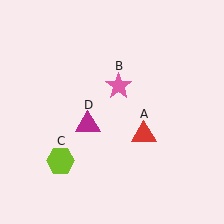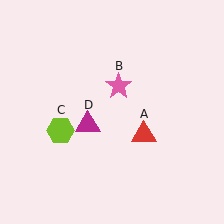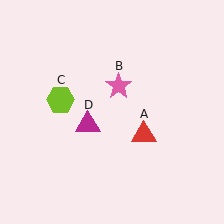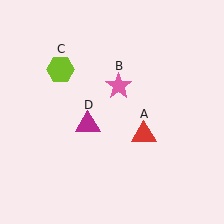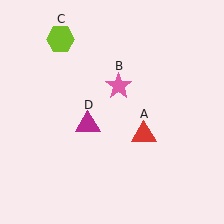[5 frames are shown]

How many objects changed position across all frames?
1 object changed position: lime hexagon (object C).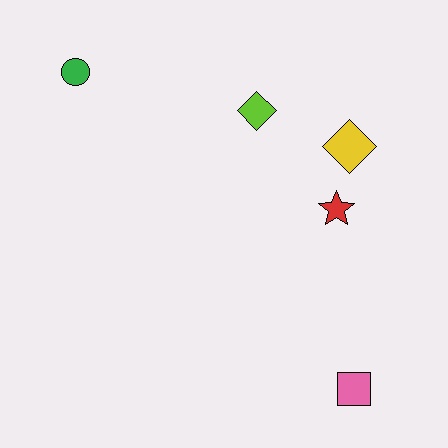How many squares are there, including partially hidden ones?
There is 1 square.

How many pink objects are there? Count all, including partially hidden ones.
There is 1 pink object.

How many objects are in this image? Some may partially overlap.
There are 5 objects.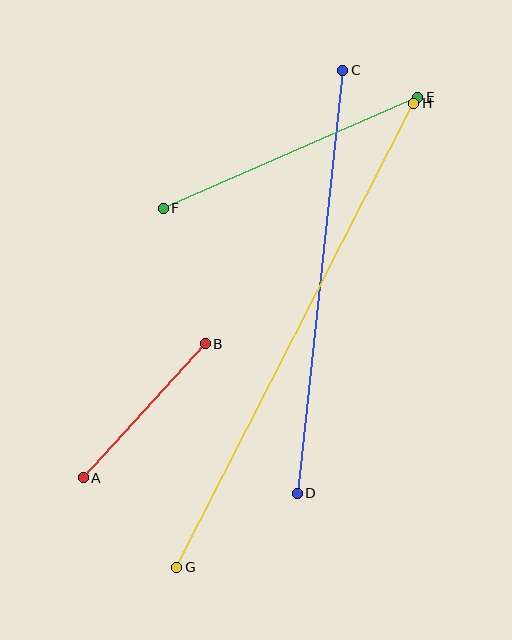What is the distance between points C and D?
The distance is approximately 426 pixels.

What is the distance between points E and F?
The distance is approximately 277 pixels.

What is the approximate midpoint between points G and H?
The midpoint is at approximately (295, 335) pixels.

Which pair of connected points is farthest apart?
Points G and H are farthest apart.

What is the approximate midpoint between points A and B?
The midpoint is at approximately (144, 411) pixels.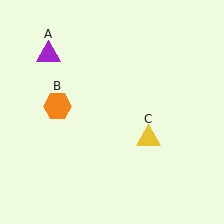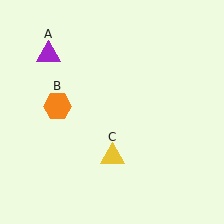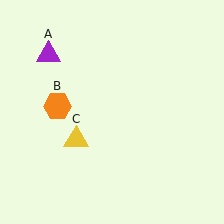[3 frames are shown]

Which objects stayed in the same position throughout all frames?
Purple triangle (object A) and orange hexagon (object B) remained stationary.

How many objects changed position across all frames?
1 object changed position: yellow triangle (object C).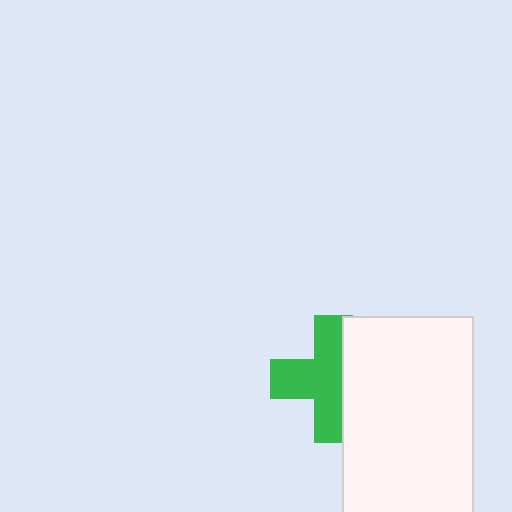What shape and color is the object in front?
The object in front is a white rectangle.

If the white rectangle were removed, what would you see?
You would see the complete green cross.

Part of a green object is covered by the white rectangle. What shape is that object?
It is a cross.